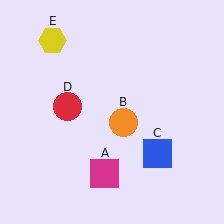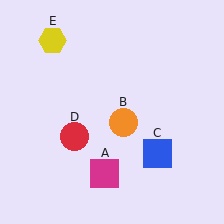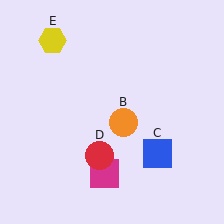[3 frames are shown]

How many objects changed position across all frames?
1 object changed position: red circle (object D).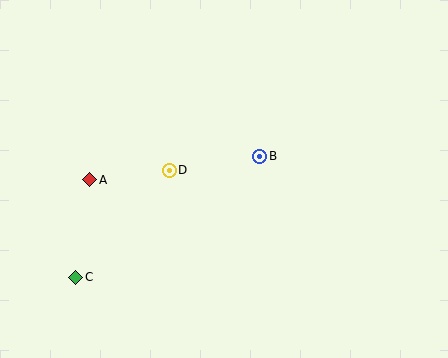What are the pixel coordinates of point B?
Point B is at (260, 156).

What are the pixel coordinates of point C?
Point C is at (76, 277).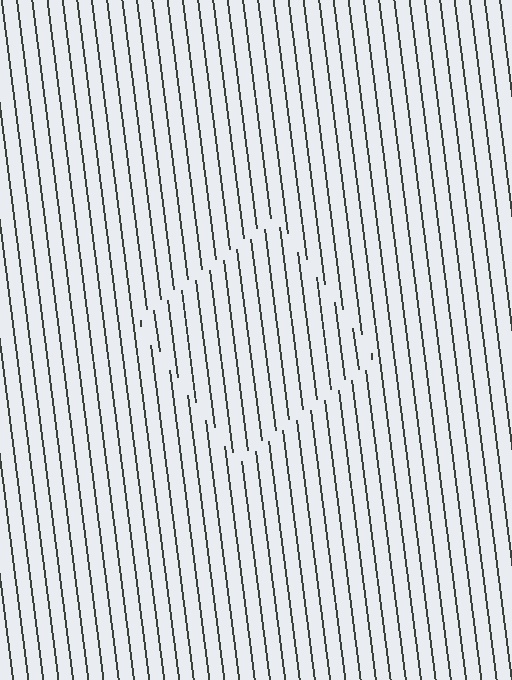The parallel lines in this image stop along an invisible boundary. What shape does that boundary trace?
An illusory square. The interior of the shape contains the same grating, shifted by half a period — the contour is defined by the phase discontinuity where line-ends from the inner and outer gratings abut.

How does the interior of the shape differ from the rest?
The interior of the shape contains the same grating, shifted by half a period — the contour is defined by the phase discontinuity where line-ends from the inner and outer gratings abut.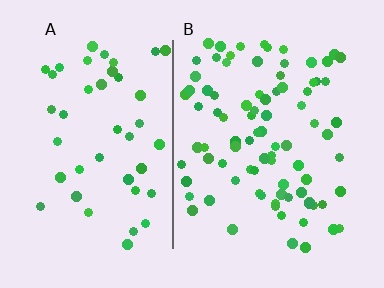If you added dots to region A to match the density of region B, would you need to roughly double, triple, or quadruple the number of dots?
Approximately double.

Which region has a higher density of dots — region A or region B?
B (the right).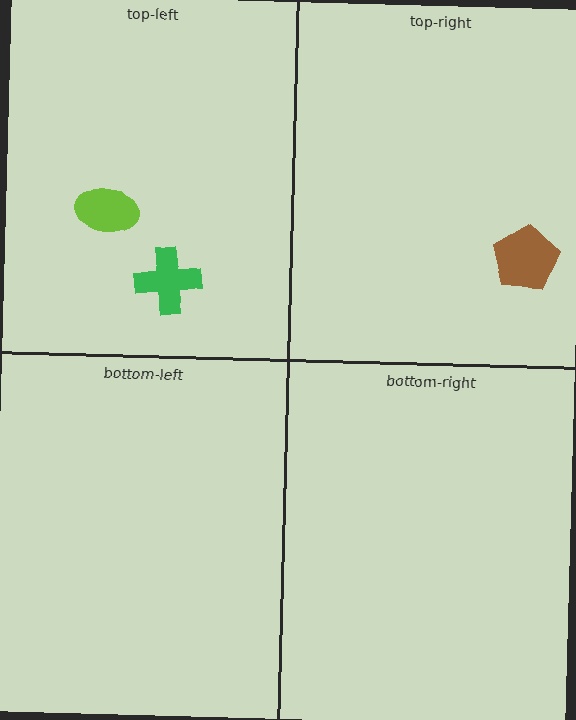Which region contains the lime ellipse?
The top-left region.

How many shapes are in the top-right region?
1.